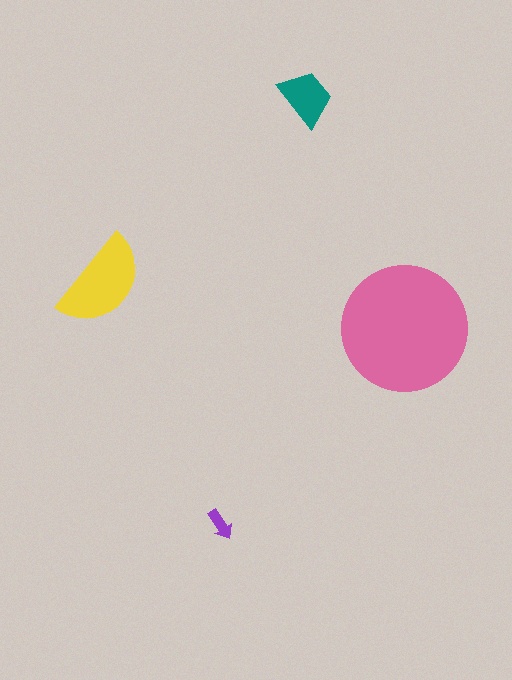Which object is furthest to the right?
The pink circle is rightmost.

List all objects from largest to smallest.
The pink circle, the yellow semicircle, the teal trapezoid, the purple arrow.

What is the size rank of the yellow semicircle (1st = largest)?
2nd.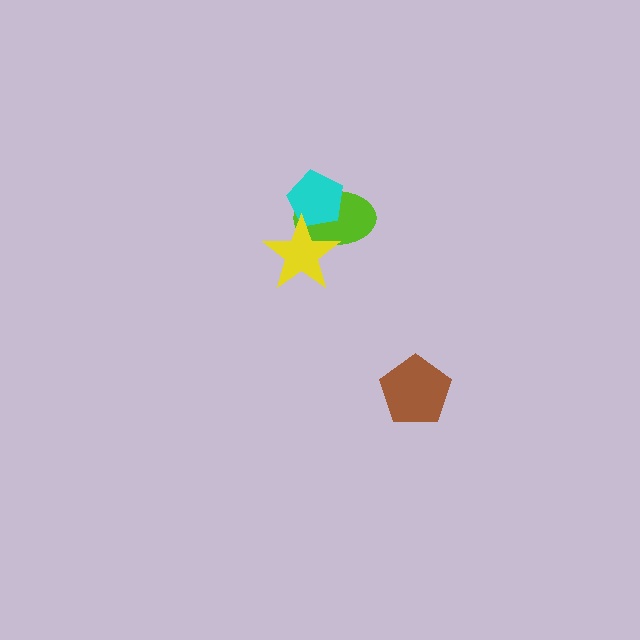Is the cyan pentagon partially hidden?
Yes, it is partially covered by another shape.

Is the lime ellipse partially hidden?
Yes, it is partially covered by another shape.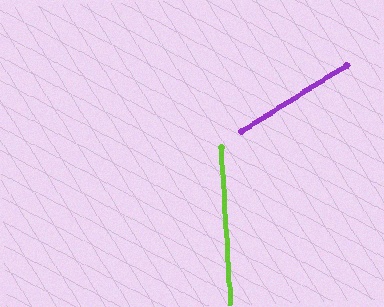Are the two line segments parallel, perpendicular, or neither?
Neither parallel nor perpendicular — they differ by about 61°.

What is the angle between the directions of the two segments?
Approximately 61 degrees.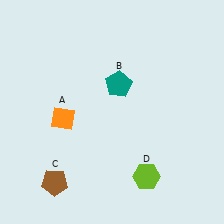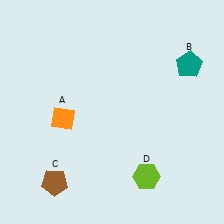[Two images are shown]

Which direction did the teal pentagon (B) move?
The teal pentagon (B) moved right.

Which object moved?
The teal pentagon (B) moved right.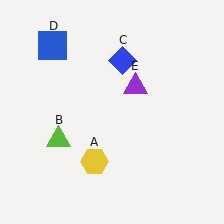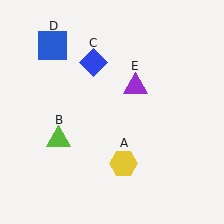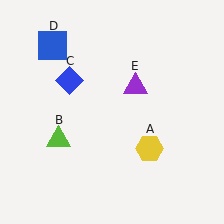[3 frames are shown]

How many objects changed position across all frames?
2 objects changed position: yellow hexagon (object A), blue diamond (object C).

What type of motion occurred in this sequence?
The yellow hexagon (object A), blue diamond (object C) rotated counterclockwise around the center of the scene.